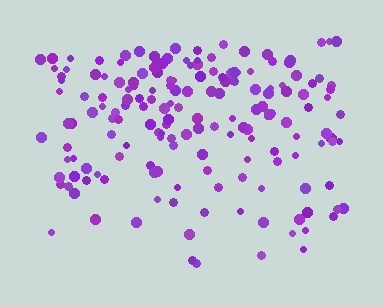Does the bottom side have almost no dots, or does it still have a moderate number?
Still a moderate number, just noticeably fewer than the top.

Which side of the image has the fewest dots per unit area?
The bottom.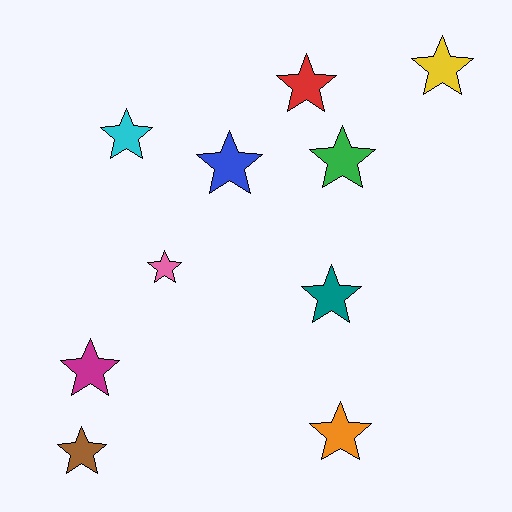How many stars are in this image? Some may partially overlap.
There are 10 stars.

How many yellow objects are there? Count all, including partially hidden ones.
There is 1 yellow object.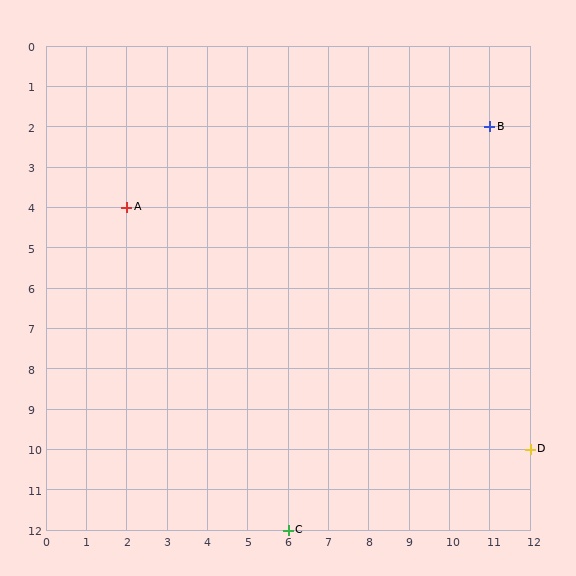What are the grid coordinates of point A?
Point A is at grid coordinates (2, 4).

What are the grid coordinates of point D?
Point D is at grid coordinates (12, 10).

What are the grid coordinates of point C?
Point C is at grid coordinates (6, 12).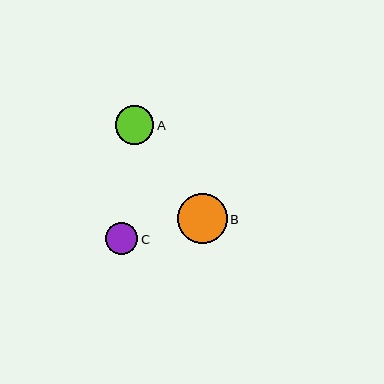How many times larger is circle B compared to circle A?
Circle B is approximately 1.3 times the size of circle A.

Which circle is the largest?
Circle B is the largest with a size of approximately 50 pixels.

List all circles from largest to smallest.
From largest to smallest: B, A, C.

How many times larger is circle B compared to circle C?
Circle B is approximately 1.6 times the size of circle C.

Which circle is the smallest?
Circle C is the smallest with a size of approximately 32 pixels.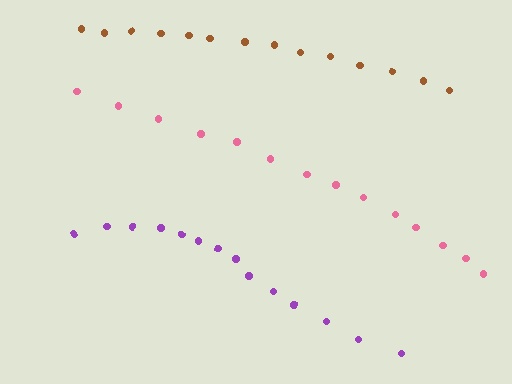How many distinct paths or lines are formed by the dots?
There are 3 distinct paths.